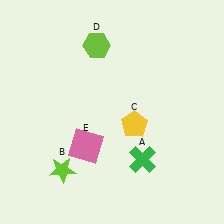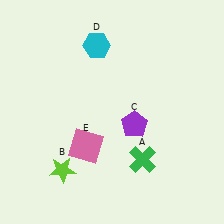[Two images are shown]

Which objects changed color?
C changed from yellow to purple. D changed from lime to cyan.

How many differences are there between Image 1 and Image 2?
There are 2 differences between the two images.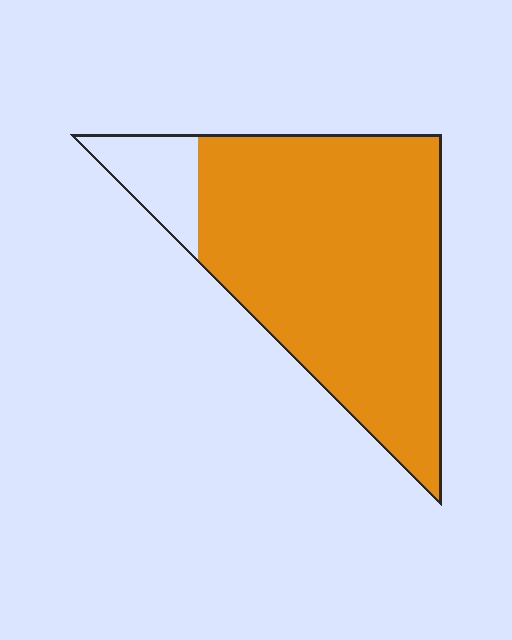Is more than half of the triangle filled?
Yes.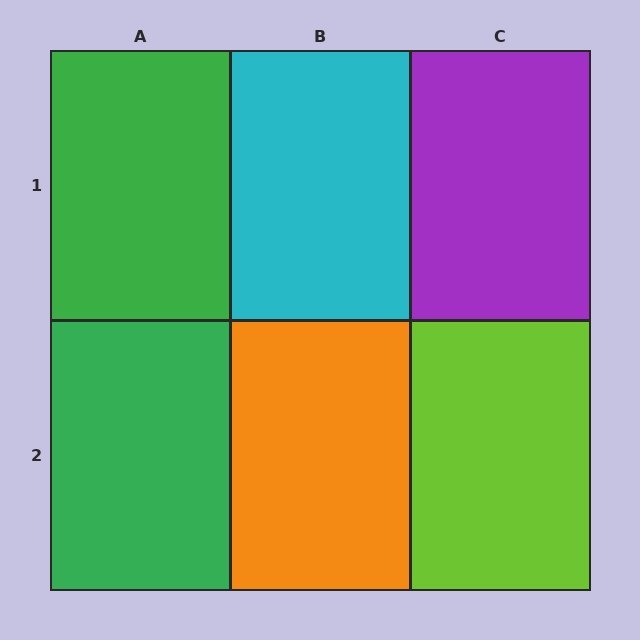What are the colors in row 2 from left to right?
Green, orange, lime.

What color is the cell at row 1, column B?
Cyan.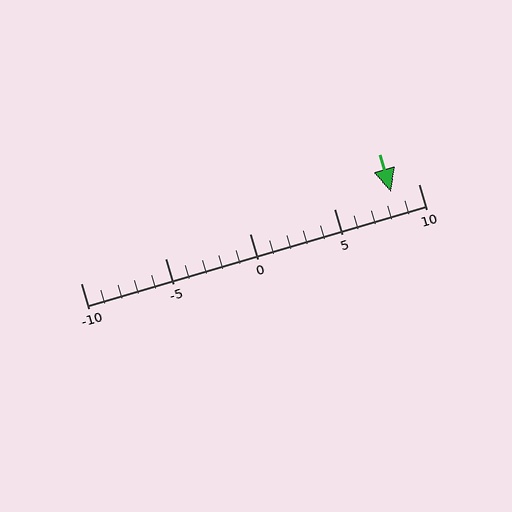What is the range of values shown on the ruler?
The ruler shows values from -10 to 10.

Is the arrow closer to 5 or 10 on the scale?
The arrow is closer to 10.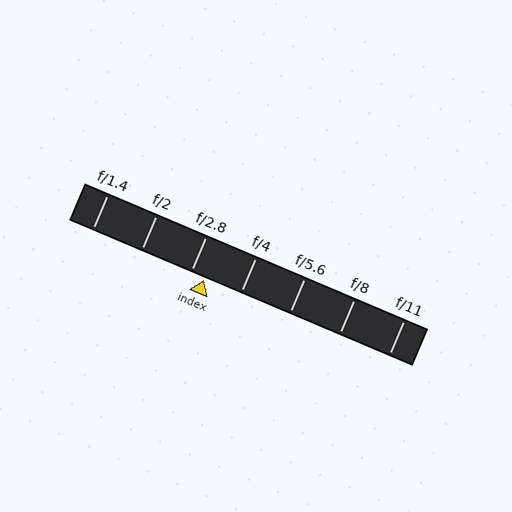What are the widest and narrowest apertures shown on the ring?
The widest aperture shown is f/1.4 and the narrowest is f/11.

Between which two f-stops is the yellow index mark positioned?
The index mark is between f/2.8 and f/4.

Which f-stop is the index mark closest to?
The index mark is closest to f/2.8.